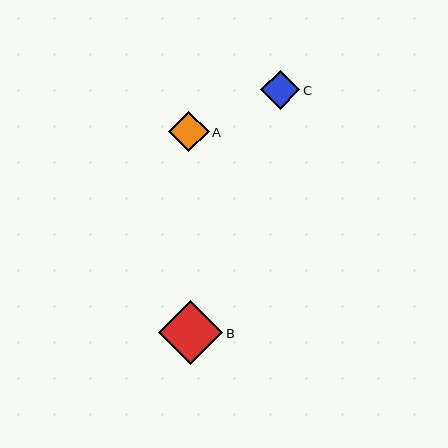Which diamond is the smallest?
Diamond C is the smallest with a size of approximately 39 pixels.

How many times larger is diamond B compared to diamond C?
Diamond B is approximately 1.6 times the size of diamond C.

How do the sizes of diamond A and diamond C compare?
Diamond A and diamond C are approximately the same size.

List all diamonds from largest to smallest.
From largest to smallest: B, A, C.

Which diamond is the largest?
Diamond B is the largest with a size of approximately 64 pixels.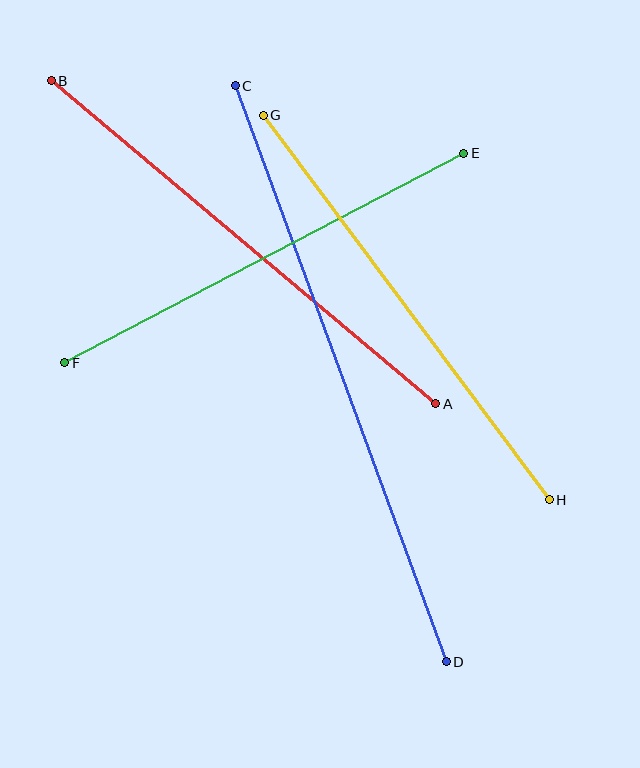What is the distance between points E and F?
The distance is approximately 450 pixels.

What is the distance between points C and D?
The distance is approximately 613 pixels.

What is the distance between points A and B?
The distance is approximately 502 pixels.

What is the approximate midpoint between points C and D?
The midpoint is at approximately (341, 374) pixels.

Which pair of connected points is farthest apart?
Points C and D are farthest apart.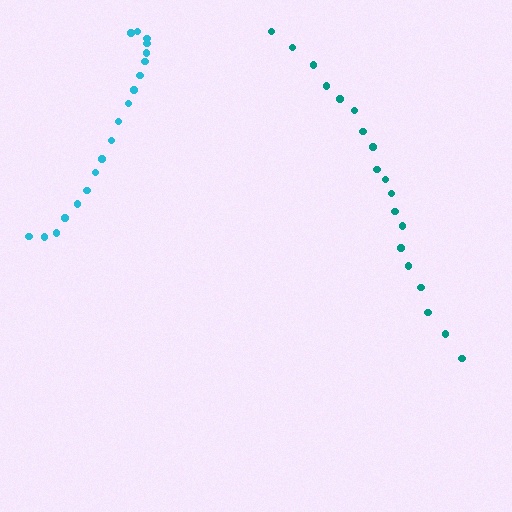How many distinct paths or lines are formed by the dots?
There are 2 distinct paths.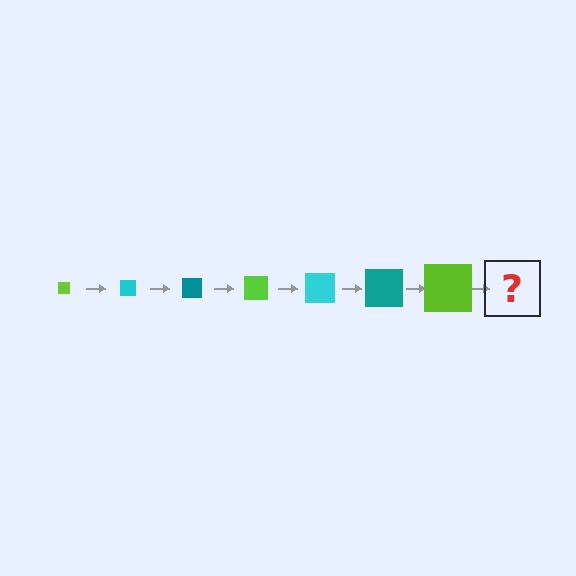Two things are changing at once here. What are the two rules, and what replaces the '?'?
The two rules are that the square grows larger each step and the color cycles through lime, cyan, and teal. The '?' should be a cyan square, larger than the previous one.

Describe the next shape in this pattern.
It should be a cyan square, larger than the previous one.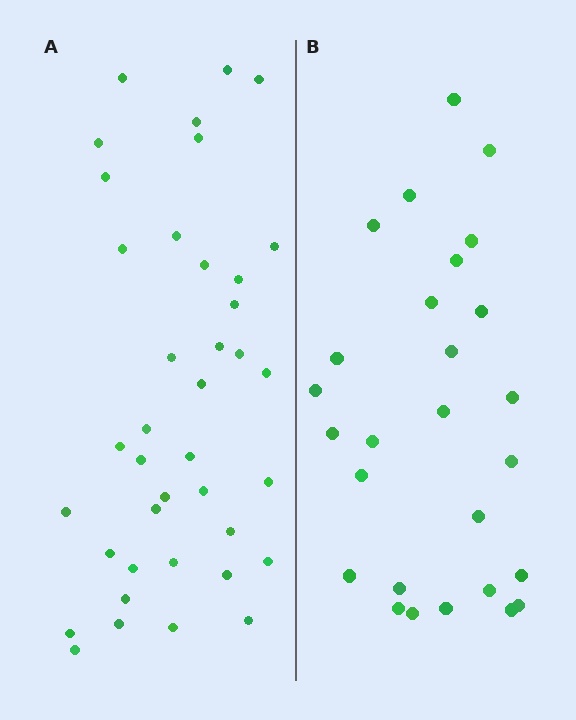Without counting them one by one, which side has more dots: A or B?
Region A (the left region) has more dots.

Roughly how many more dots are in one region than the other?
Region A has roughly 12 or so more dots than region B.